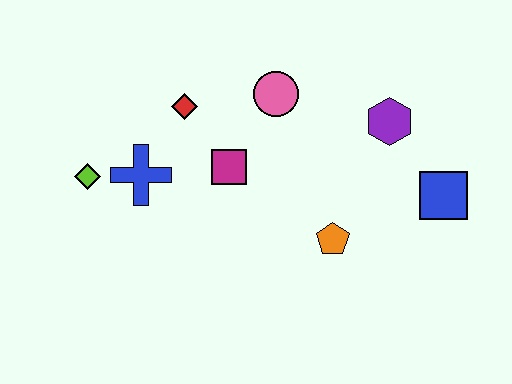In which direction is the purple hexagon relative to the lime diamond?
The purple hexagon is to the right of the lime diamond.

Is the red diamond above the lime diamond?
Yes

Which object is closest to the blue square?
The purple hexagon is closest to the blue square.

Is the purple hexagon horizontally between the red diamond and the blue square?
Yes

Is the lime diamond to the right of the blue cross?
No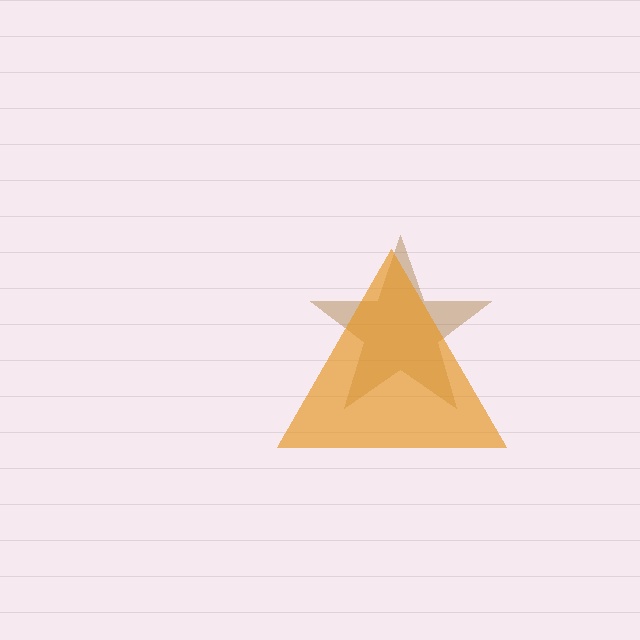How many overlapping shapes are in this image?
There are 2 overlapping shapes in the image.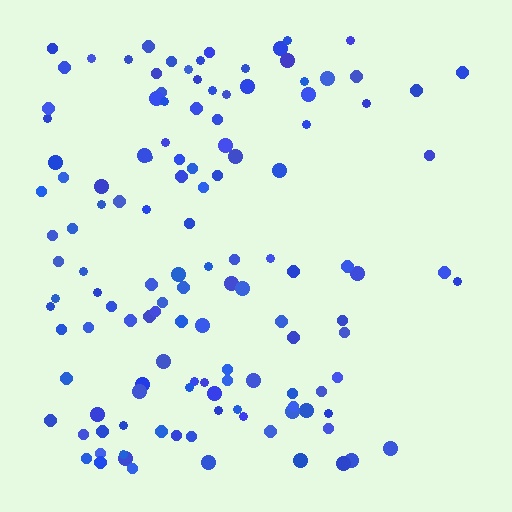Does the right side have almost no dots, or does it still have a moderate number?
Still a moderate number, just noticeably fewer than the left.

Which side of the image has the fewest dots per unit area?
The right.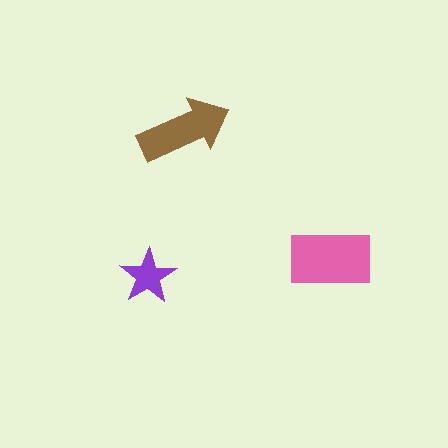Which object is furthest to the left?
The purple star is leftmost.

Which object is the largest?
The pink rectangle.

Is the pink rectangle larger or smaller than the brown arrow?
Larger.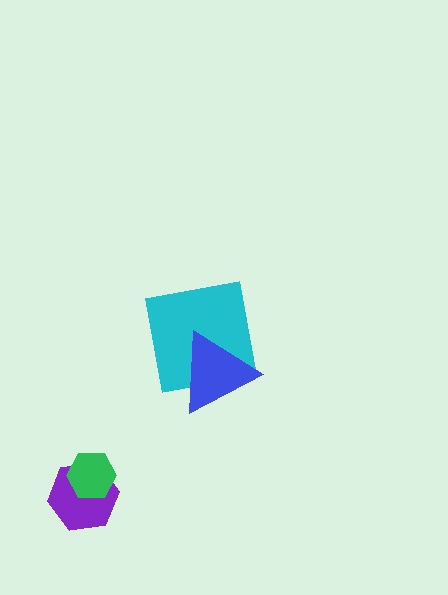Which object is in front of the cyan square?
The blue triangle is in front of the cyan square.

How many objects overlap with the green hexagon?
1 object overlaps with the green hexagon.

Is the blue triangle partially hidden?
No, no other shape covers it.